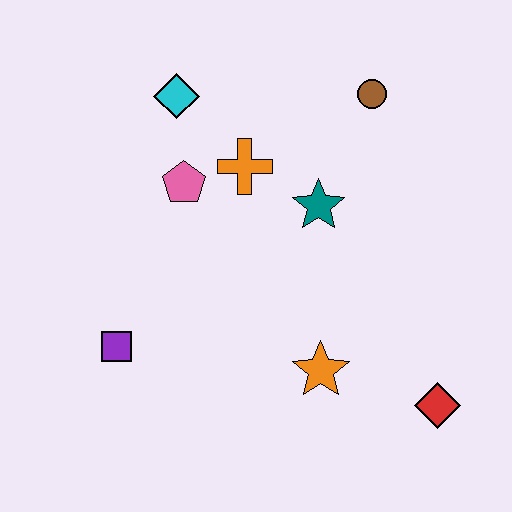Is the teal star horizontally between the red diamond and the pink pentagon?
Yes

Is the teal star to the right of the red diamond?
No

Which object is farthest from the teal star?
The purple square is farthest from the teal star.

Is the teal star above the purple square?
Yes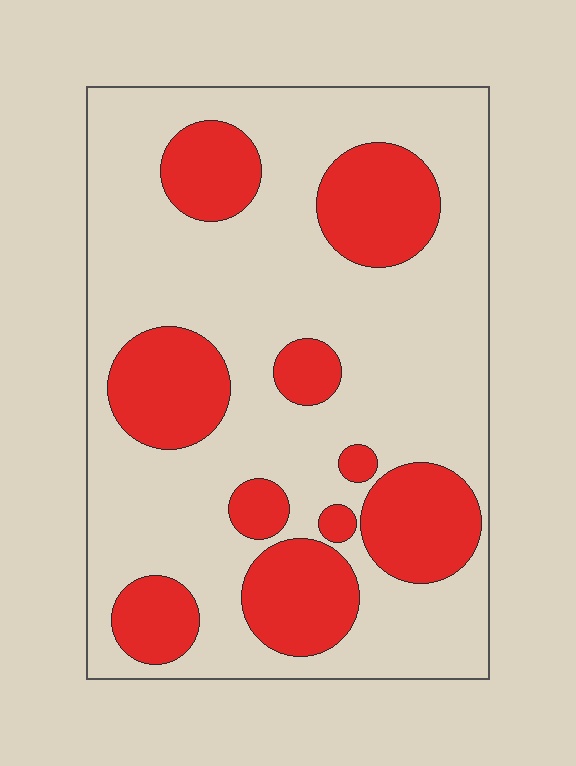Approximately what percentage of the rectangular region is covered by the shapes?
Approximately 30%.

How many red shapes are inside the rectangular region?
10.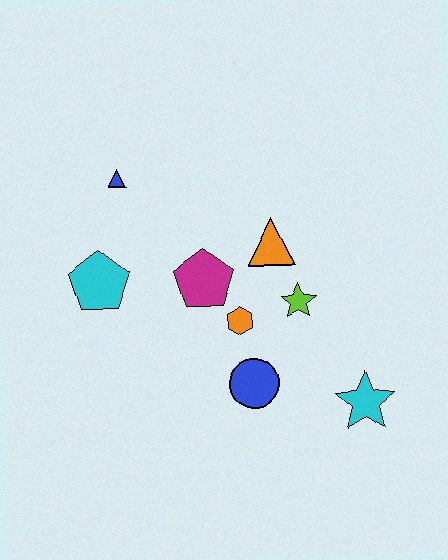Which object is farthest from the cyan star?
The blue triangle is farthest from the cyan star.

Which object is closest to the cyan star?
The blue circle is closest to the cyan star.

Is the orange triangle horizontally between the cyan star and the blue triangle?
Yes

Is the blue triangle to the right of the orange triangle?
No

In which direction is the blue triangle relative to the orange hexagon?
The blue triangle is above the orange hexagon.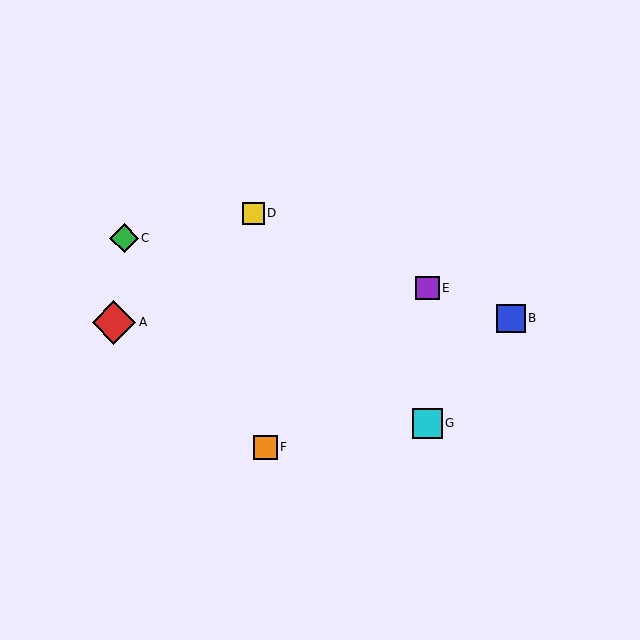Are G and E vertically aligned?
Yes, both are at x≈427.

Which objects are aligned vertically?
Objects E, G are aligned vertically.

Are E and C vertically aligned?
No, E is at x≈427 and C is at x≈124.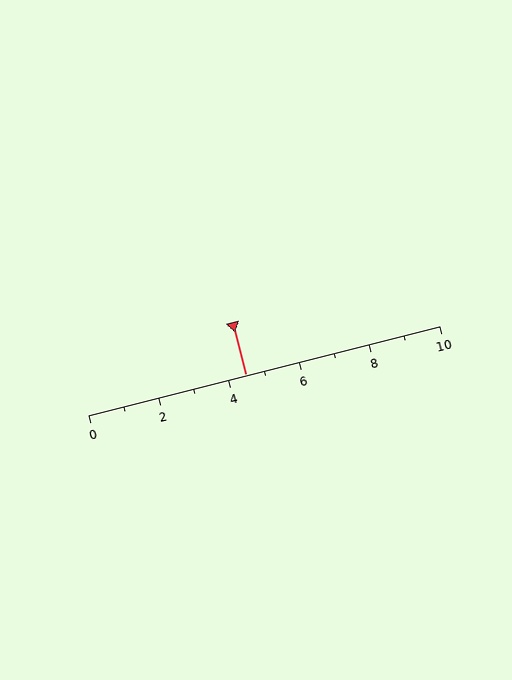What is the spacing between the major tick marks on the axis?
The major ticks are spaced 2 apart.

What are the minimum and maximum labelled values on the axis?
The axis runs from 0 to 10.